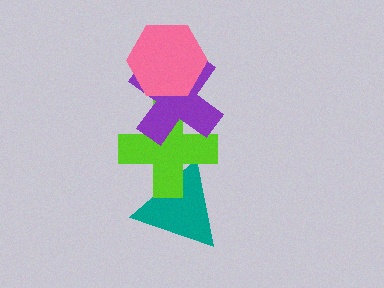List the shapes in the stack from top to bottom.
From top to bottom: the pink hexagon, the purple cross, the lime cross, the teal triangle.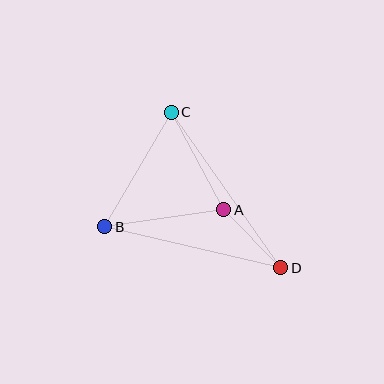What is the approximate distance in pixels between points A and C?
The distance between A and C is approximately 111 pixels.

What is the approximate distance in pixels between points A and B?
The distance between A and B is approximately 120 pixels.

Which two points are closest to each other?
Points A and D are closest to each other.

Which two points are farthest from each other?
Points C and D are farthest from each other.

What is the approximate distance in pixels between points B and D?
The distance between B and D is approximately 181 pixels.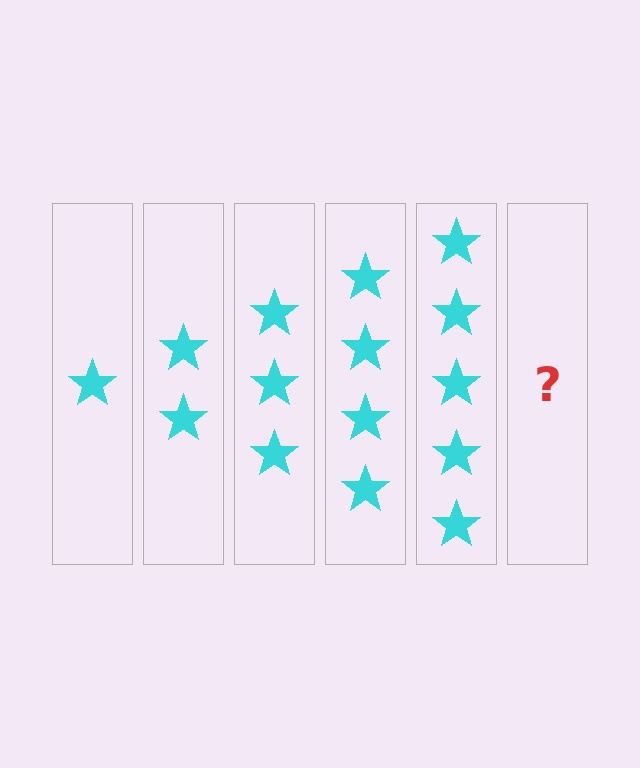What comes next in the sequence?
The next element should be 6 stars.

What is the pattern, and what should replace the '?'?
The pattern is that each step adds one more star. The '?' should be 6 stars.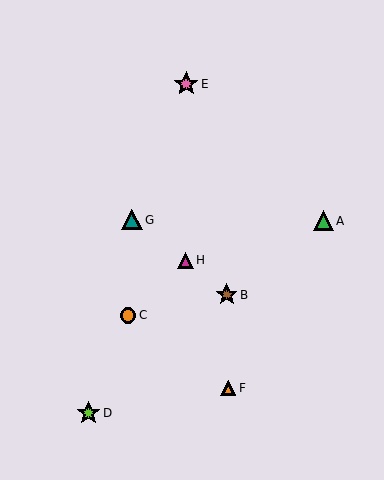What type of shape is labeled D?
Shape D is a lime star.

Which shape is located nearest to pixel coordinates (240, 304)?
The brown star (labeled B) at (227, 295) is nearest to that location.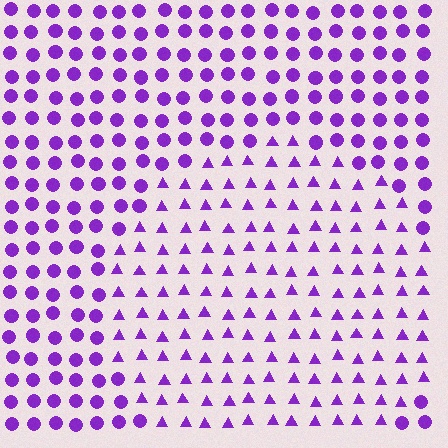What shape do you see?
I see a circle.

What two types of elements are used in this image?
The image uses triangles inside the circle region and circles outside it.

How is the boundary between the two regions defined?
The boundary is defined by a change in element shape: triangles inside vs. circles outside. All elements share the same color and spacing.